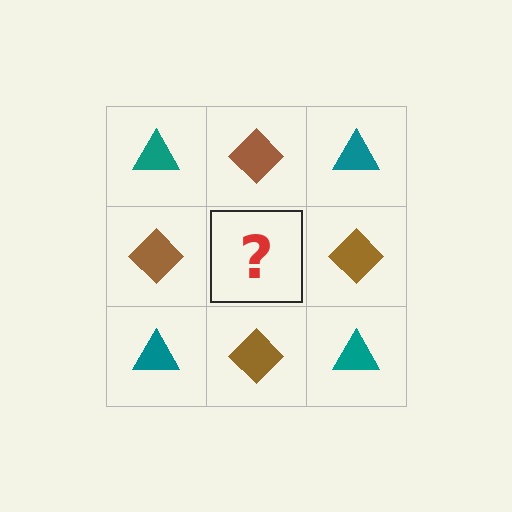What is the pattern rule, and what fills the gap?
The rule is that it alternates teal triangle and brown diamond in a checkerboard pattern. The gap should be filled with a teal triangle.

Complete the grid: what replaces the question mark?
The question mark should be replaced with a teal triangle.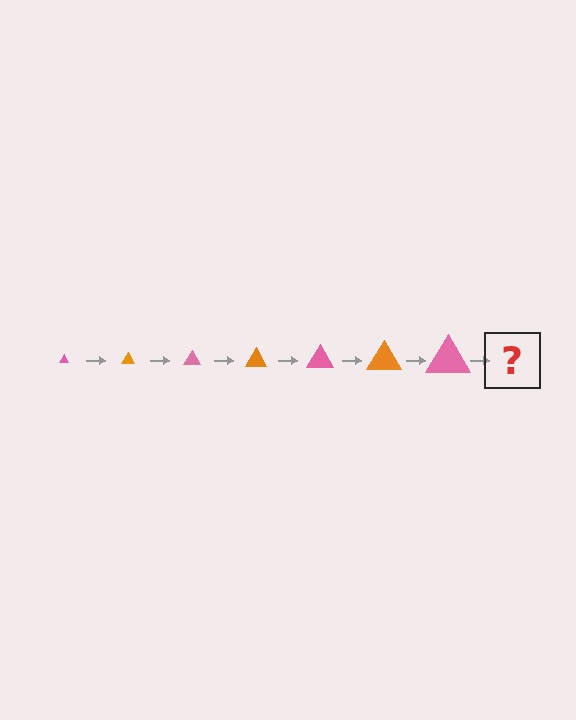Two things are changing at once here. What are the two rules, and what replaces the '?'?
The two rules are that the triangle grows larger each step and the color cycles through pink and orange. The '?' should be an orange triangle, larger than the previous one.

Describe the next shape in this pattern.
It should be an orange triangle, larger than the previous one.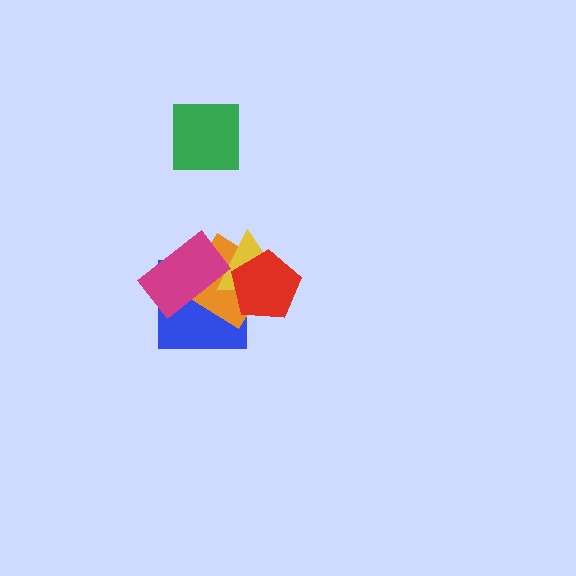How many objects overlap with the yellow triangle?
4 objects overlap with the yellow triangle.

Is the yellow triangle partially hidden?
Yes, it is partially covered by another shape.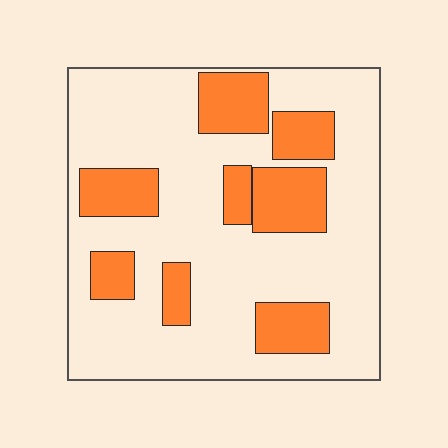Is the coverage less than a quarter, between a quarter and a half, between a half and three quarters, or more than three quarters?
Between a quarter and a half.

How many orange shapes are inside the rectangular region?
8.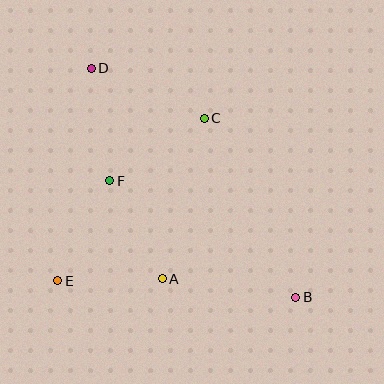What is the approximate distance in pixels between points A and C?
The distance between A and C is approximately 166 pixels.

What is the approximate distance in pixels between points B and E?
The distance between B and E is approximately 239 pixels.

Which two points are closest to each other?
Points A and E are closest to each other.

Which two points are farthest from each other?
Points B and D are farthest from each other.